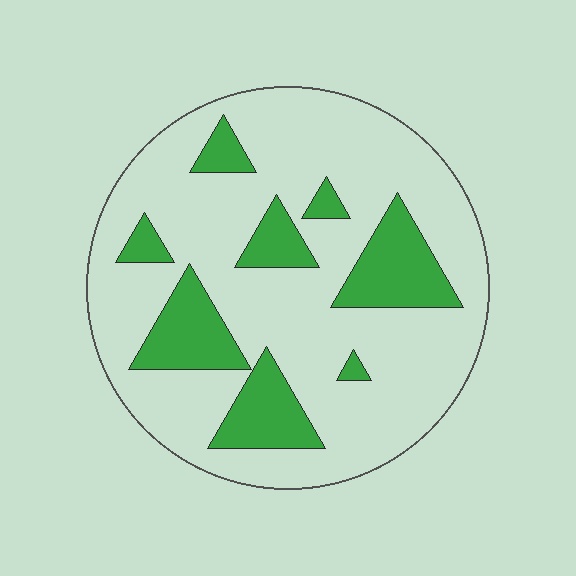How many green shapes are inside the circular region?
8.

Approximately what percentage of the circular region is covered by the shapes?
Approximately 25%.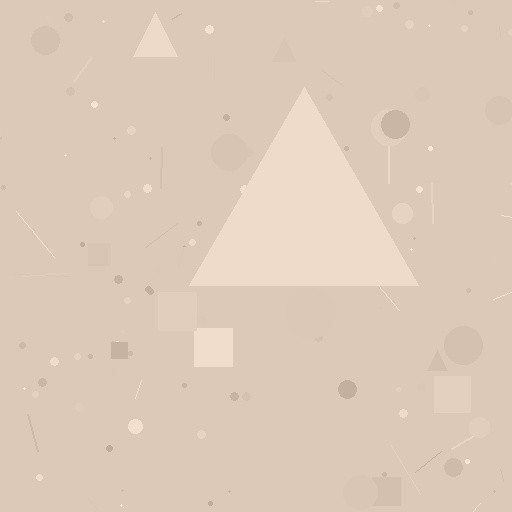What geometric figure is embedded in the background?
A triangle is embedded in the background.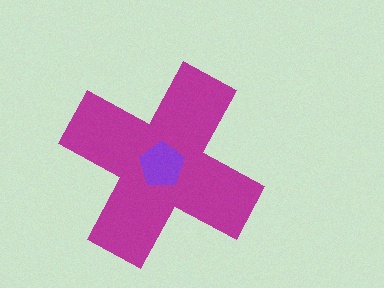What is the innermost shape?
The purple pentagon.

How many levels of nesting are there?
2.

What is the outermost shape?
The magenta cross.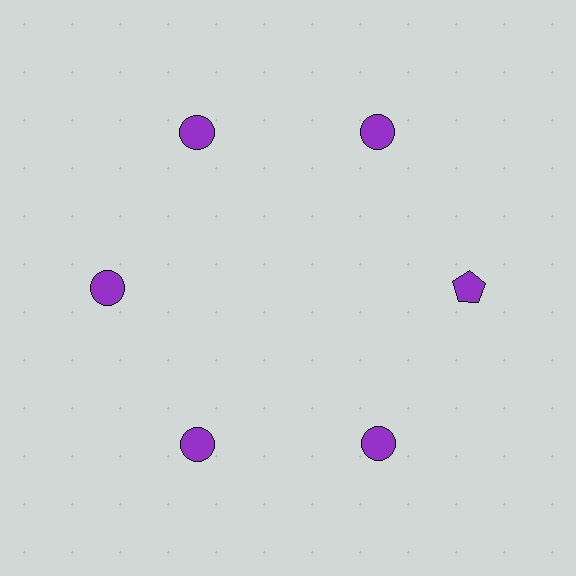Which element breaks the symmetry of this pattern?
The purple pentagon at roughly the 3 o'clock position breaks the symmetry. All other shapes are purple circles.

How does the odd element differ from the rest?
It has a different shape: pentagon instead of circle.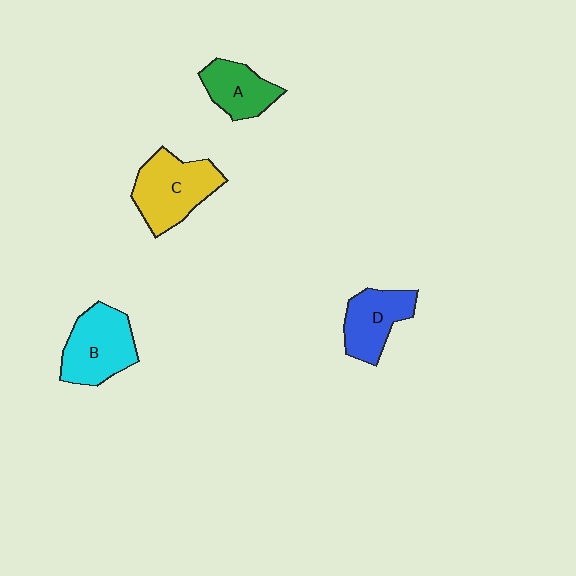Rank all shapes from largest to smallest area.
From largest to smallest: C (yellow), B (cyan), D (blue), A (green).